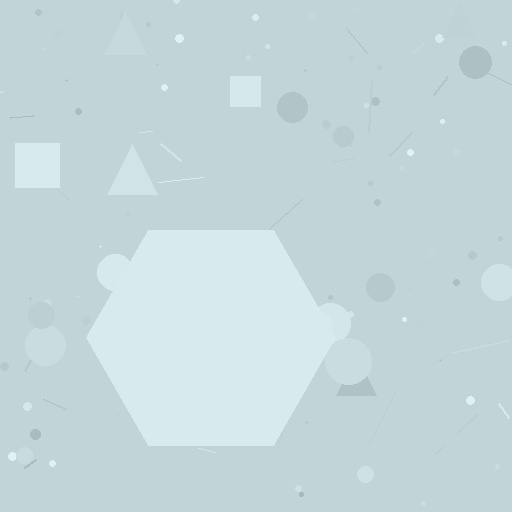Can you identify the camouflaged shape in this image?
The camouflaged shape is a hexagon.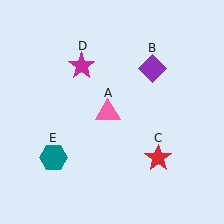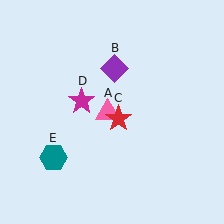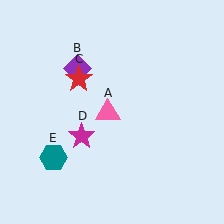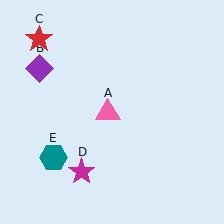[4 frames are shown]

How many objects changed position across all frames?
3 objects changed position: purple diamond (object B), red star (object C), magenta star (object D).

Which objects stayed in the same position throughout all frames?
Pink triangle (object A) and teal hexagon (object E) remained stationary.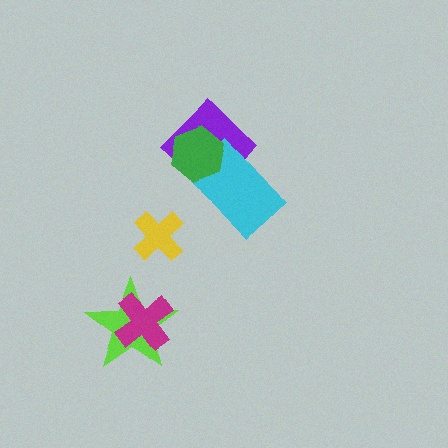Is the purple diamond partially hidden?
Yes, it is partially covered by another shape.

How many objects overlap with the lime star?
1 object overlaps with the lime star.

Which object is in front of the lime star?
The magenta cross is in front of the lime star.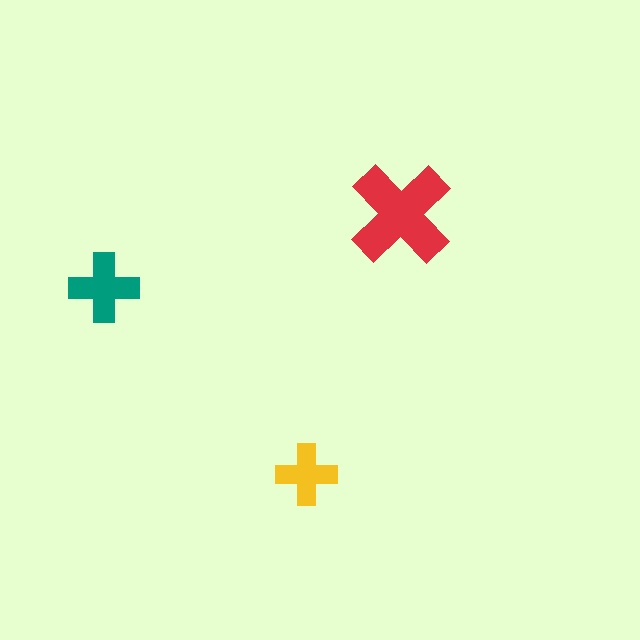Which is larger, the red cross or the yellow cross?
The red one.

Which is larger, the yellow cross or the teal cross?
The teal one.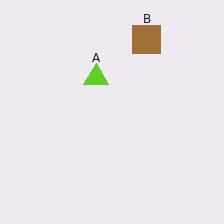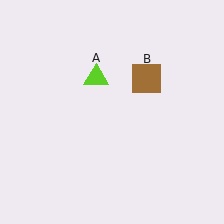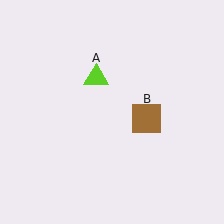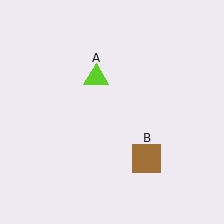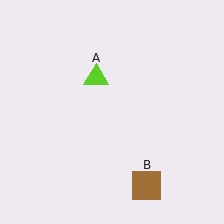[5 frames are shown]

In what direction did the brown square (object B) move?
The brown square (object B) moved down.